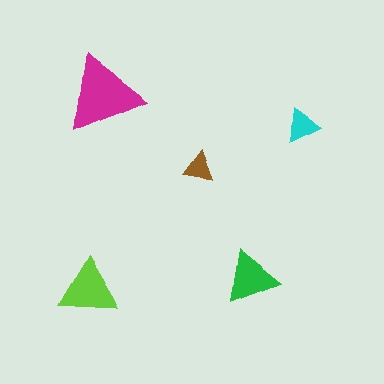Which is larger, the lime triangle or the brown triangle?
The lime one.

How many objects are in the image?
There are 5 objects in the image.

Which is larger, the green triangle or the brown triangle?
The green one.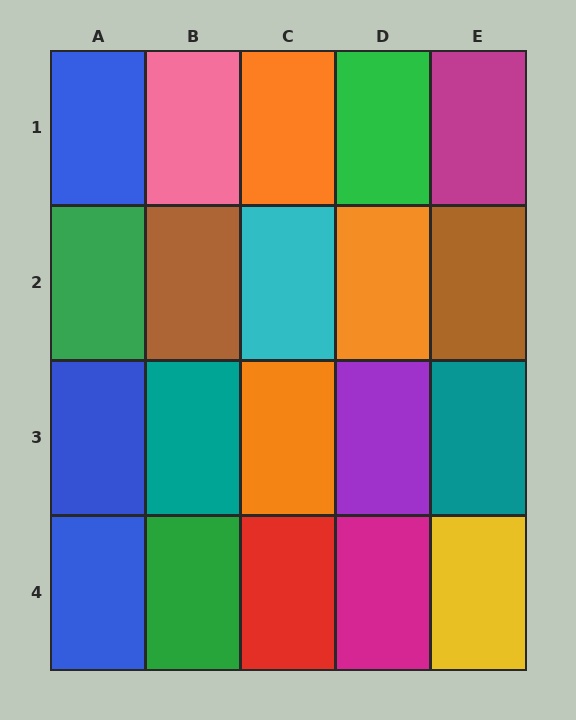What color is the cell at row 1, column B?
Pink.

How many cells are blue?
3 cells are blue.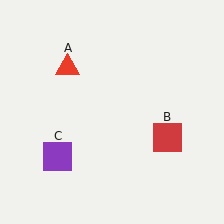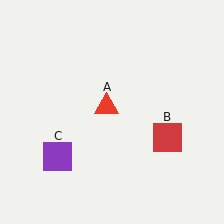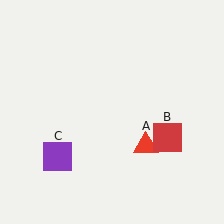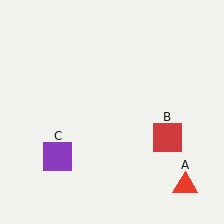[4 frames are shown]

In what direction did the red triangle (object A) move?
The red triangle (object A) moved down and to the right.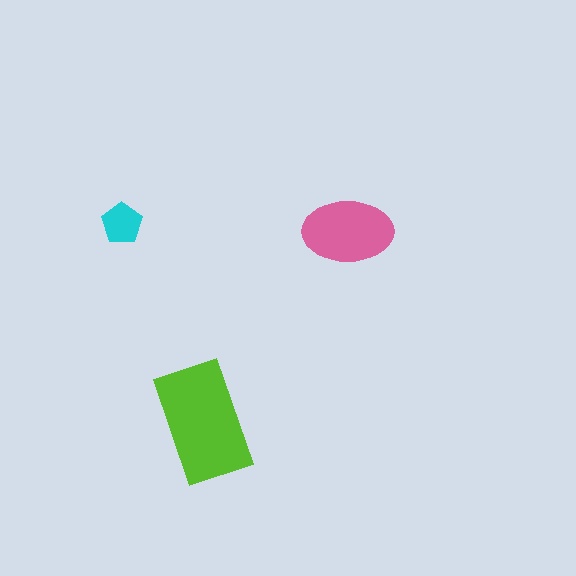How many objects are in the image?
There are 3 objects in the image.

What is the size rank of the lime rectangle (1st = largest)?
1st.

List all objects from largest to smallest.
The lime rectangle, the pink ellipse, the cyan pentagon.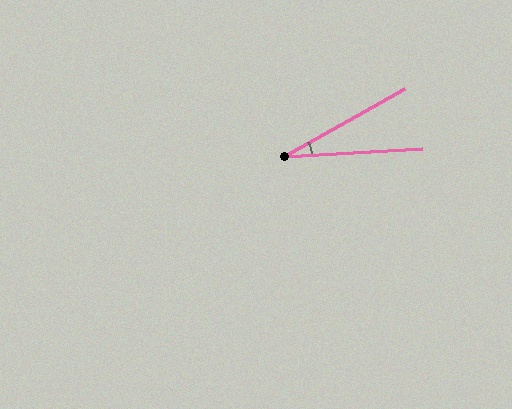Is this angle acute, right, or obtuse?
It is acute.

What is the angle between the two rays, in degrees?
Approximately 26 degrees.